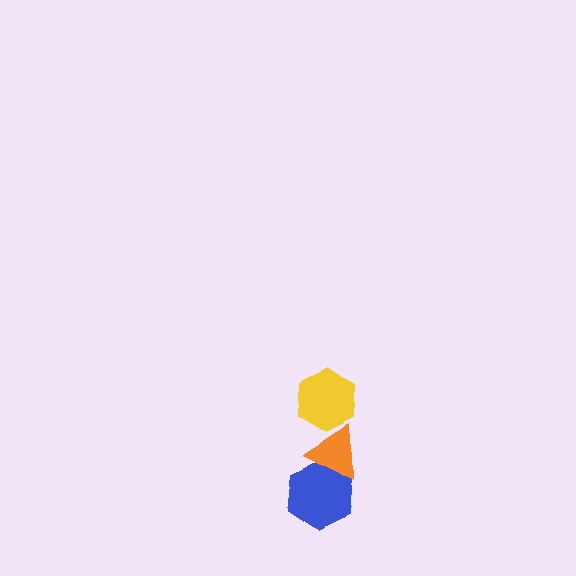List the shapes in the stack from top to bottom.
From top to bottom: the yellow hexagon, the orange triangle, the blue hexagon.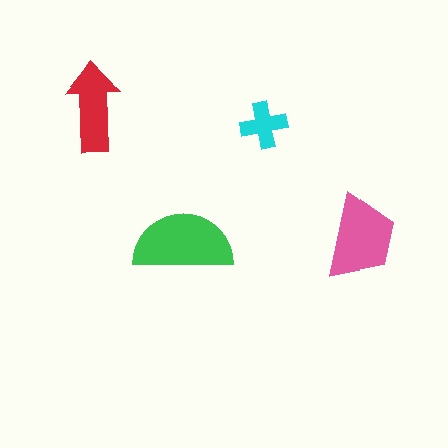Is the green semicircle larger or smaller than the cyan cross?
Larger.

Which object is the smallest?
The cyan cross.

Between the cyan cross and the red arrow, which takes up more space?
The red arrow.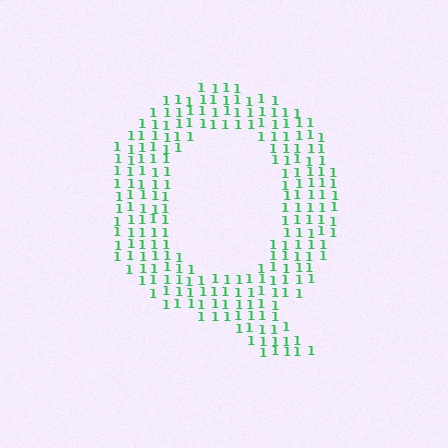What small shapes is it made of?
It is made of small digit 1's.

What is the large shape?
The large shape is the letter Q.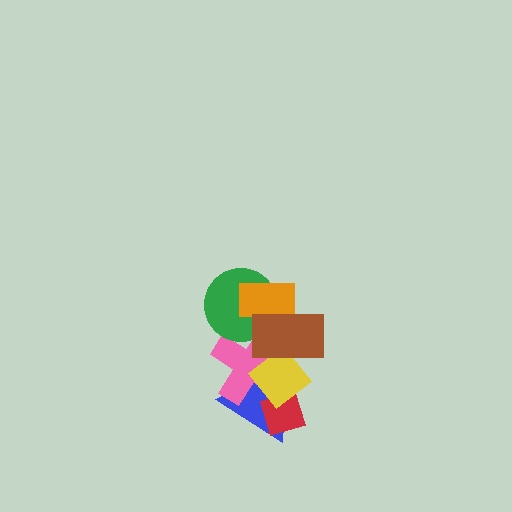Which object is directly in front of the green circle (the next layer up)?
The orange rectangle is directly in front of the green circle.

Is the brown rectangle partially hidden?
No, no other shape covers it.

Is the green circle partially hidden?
Yes, it is partially covered by another shape.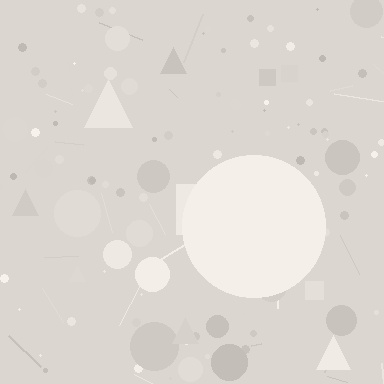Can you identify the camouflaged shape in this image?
The camouflaged shape is a circle.